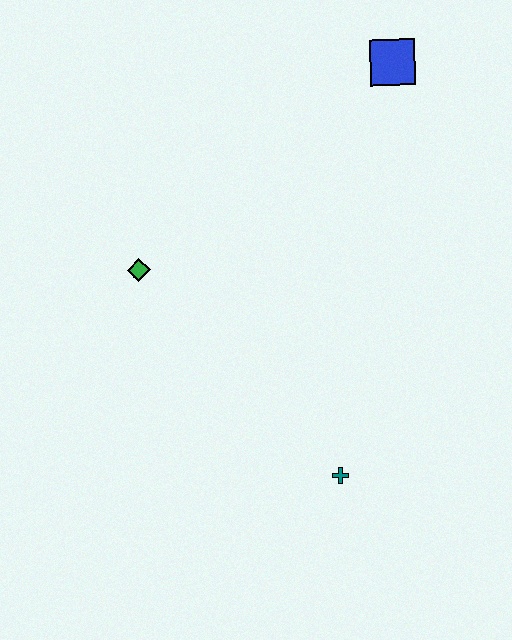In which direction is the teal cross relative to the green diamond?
The teal cross is below the green diamond.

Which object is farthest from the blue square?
The teal cross is farthest from the blue square.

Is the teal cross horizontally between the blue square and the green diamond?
Yes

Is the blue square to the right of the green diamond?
Yes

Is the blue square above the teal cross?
Yes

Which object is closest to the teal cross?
The green diamond is closest to the teal cross.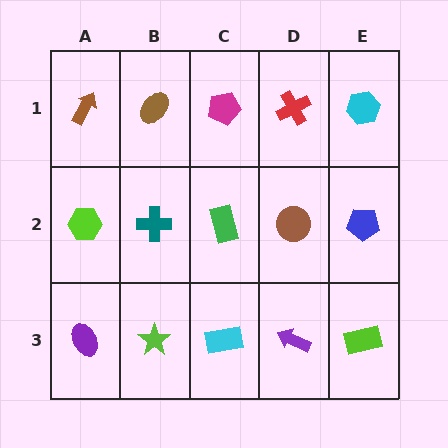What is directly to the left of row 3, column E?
A purple arrow.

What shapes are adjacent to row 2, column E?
A cyan hexagon (row 1, column E), a lime rectangle (row 3, column E), a brown circle (row 2, column D).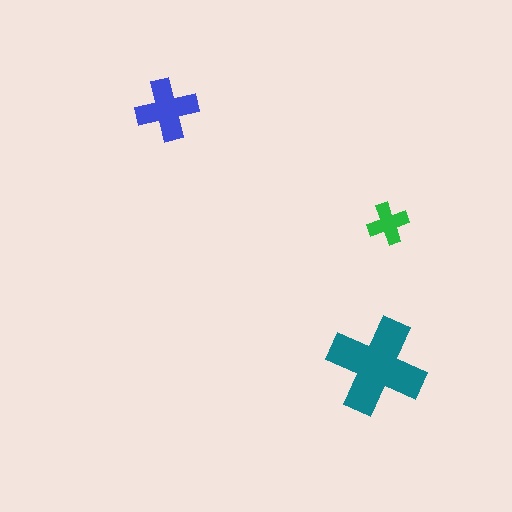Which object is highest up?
The blue cross is topmost.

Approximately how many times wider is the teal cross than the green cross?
About 2.5 times wider.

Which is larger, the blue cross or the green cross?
The blue one.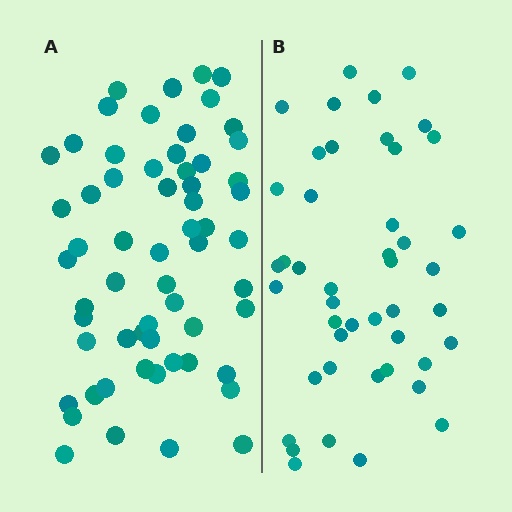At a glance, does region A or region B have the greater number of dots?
Region A (the left region) has more dots.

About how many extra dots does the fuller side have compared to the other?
Region A has approximately 15 more dots than region B.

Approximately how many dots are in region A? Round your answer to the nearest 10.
About 60 dots.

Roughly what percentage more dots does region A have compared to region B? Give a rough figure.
About 35% more.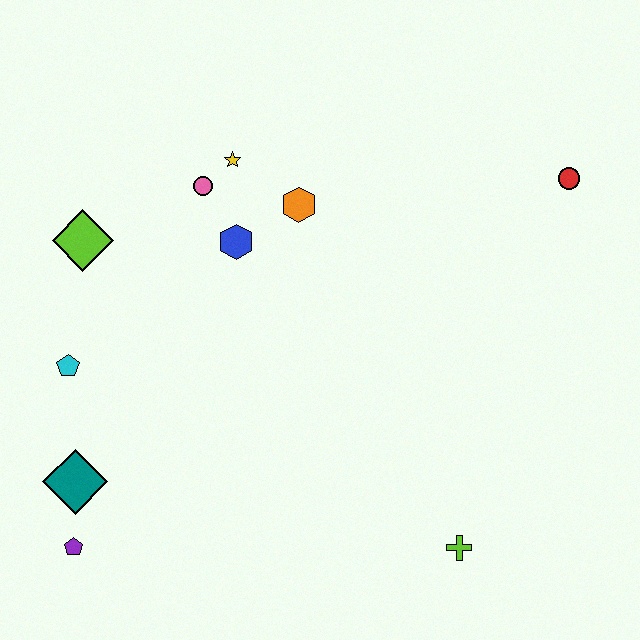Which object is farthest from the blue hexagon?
The lime cross is farthest from the blue hexagon.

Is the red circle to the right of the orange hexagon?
Yes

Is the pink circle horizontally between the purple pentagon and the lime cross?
Yes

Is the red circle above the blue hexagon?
Yes